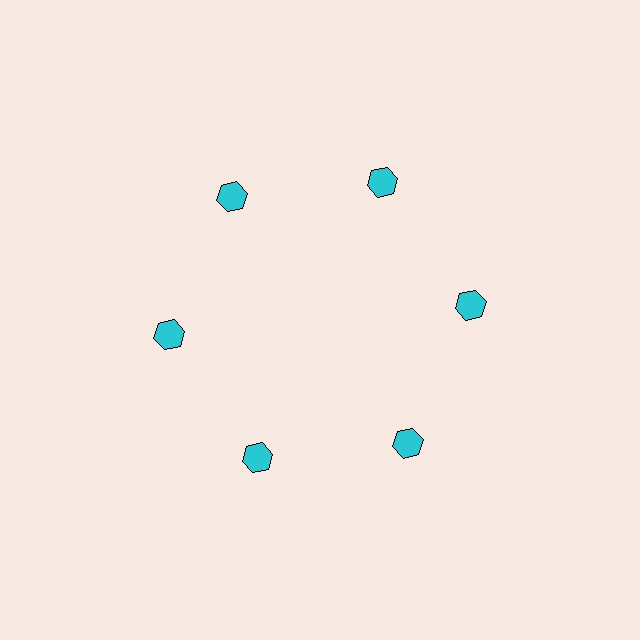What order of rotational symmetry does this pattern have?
This pattern has 6-fold rotational symmetry.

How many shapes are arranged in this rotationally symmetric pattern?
There are 6 shapes, arranged in 6 groups of 1.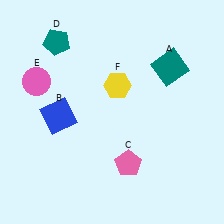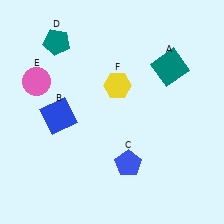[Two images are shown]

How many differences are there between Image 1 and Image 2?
There is 1 difference between the two images.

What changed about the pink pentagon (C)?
In Image 1, C is pink. In Image 2, it changed to blue.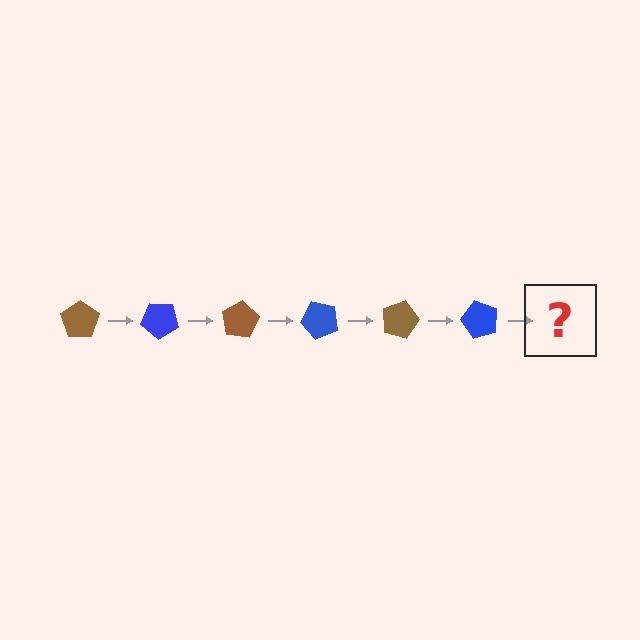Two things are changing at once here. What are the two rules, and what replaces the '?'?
The two rules are that it rotates 40 degrees each step and the color cycles through brown and blue. The '?' should be a brown pentagon, rotated 240 degrees from the start.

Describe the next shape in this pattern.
It should be a brown pentagon, rotated 240 degrees from the start.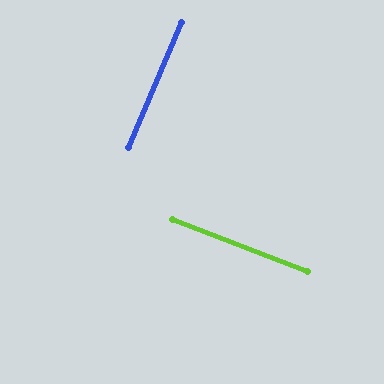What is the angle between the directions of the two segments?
Approximately 88 degrees.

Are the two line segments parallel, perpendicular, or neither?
Perpendicular — they meet at approximately 88°.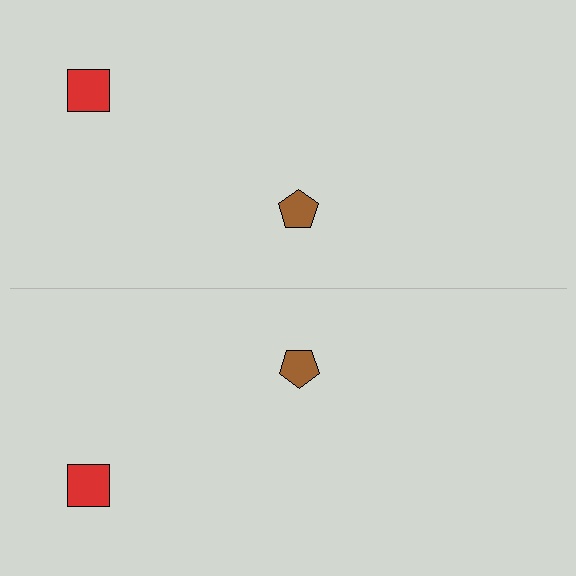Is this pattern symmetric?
Yes, this pattern has bilateral (reflection) symmetry.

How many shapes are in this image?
There are 4 shapes in this image.